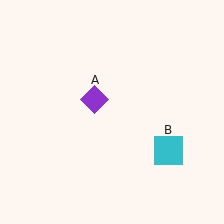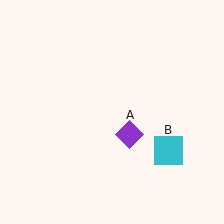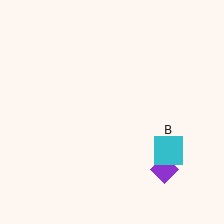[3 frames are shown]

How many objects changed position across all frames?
1 object changed position: purple diamond (object A).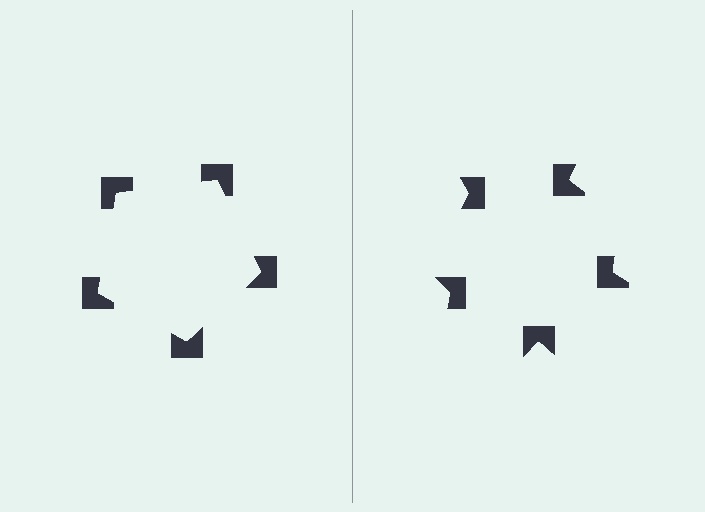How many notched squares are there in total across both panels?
10 — 5 on each side.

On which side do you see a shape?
An illusory pentagon appears on the left side. On the right side the wedge cuts are rotated, so no coherent shape forms.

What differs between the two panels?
The notched squares are positioned identically on both sides; only the wedge orientations differ. On the left they align to a pentagon; on the right they are misaligned.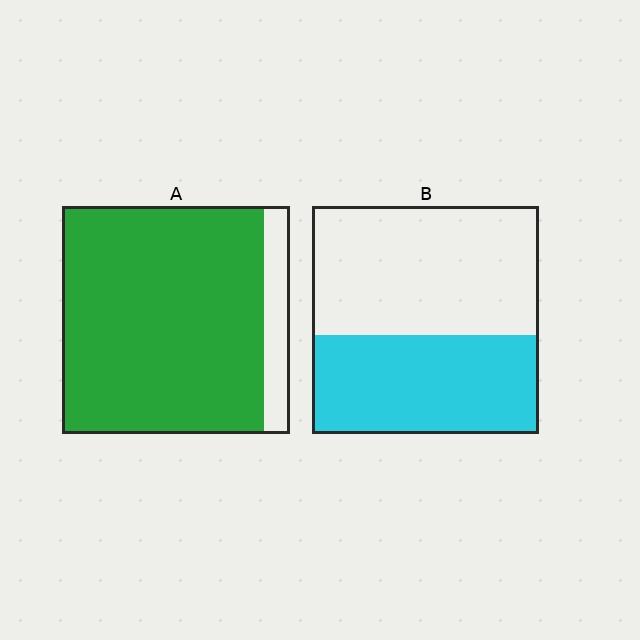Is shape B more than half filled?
No.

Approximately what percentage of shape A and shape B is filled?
A is approximately 90% and B is approximately 45%.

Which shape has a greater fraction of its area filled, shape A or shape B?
Shape A.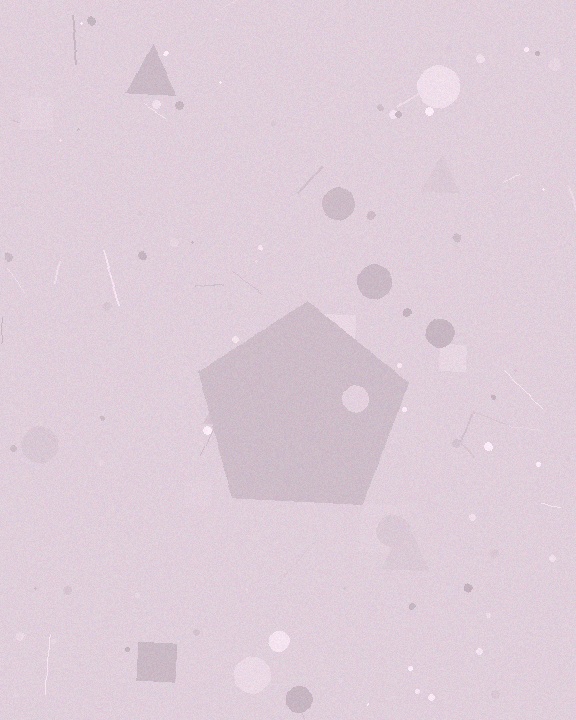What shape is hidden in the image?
A pentagon is hidden in the image.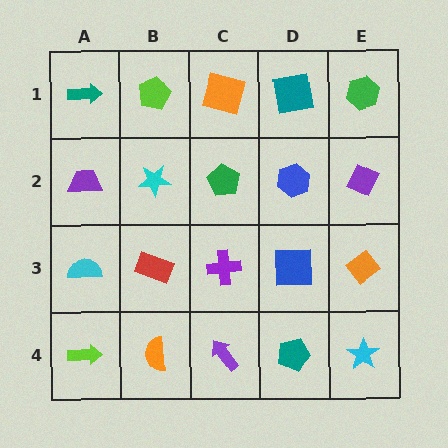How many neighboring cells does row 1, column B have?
3.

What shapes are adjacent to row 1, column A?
A purple trapezoid (row 2, column A), a lime pentagon (row 1, column B).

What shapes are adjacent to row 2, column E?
A green hexagon (row 1, column E), an orange diamond (row 3, column E), a blue hexagon (row 2, column D).